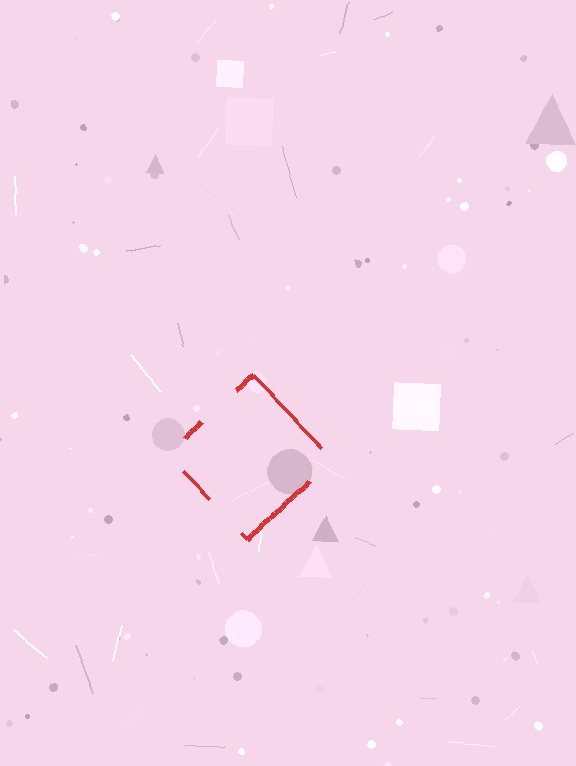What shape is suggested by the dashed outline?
The dashed outline suggests a diamond.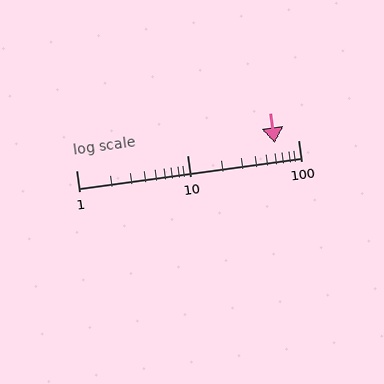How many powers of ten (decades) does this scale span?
The scale spans 2 decades, from 1 to 100.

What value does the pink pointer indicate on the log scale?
The pointer indicates approximately 62.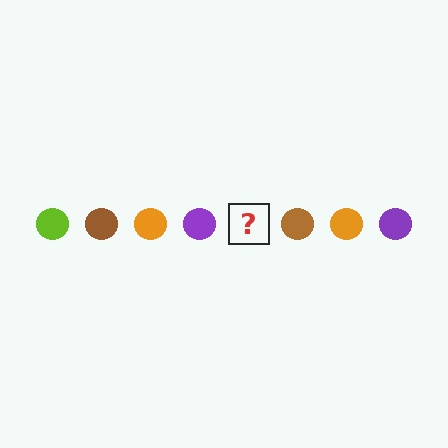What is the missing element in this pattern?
The missing element is a lime circle.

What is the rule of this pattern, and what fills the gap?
The rule is that the pattern cycles through lime, brown, orange, purple circles. The gap should be filled with a lime circle.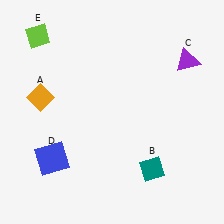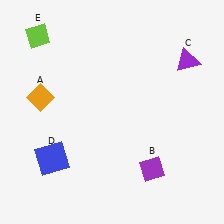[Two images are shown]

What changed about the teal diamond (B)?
In Image 1, B is teal. In Image 2, it changed to purple.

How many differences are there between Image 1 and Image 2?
There is 1 difference between the two images.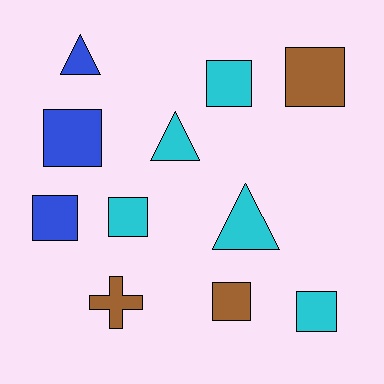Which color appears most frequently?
Cyan, with 5 objects.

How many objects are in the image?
There are 11 objects.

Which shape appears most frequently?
Square, with 7 objects.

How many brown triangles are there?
There are no brown triangles.